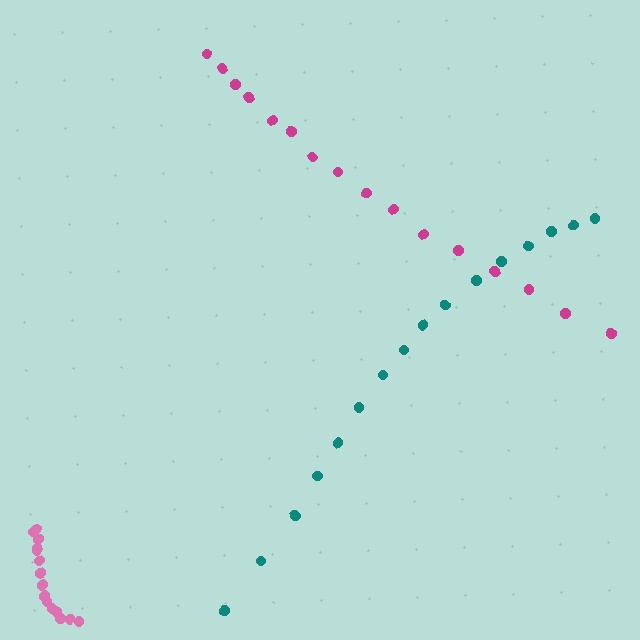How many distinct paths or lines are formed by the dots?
There are 3 distinct paths.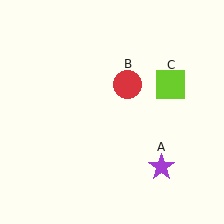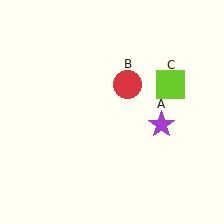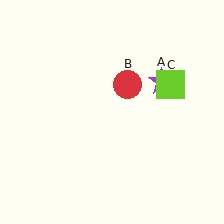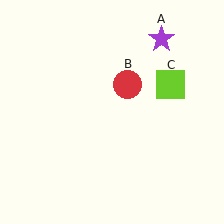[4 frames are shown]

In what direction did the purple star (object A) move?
The purple star (object A) moved up.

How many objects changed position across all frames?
1 object changed position: purple star (object A).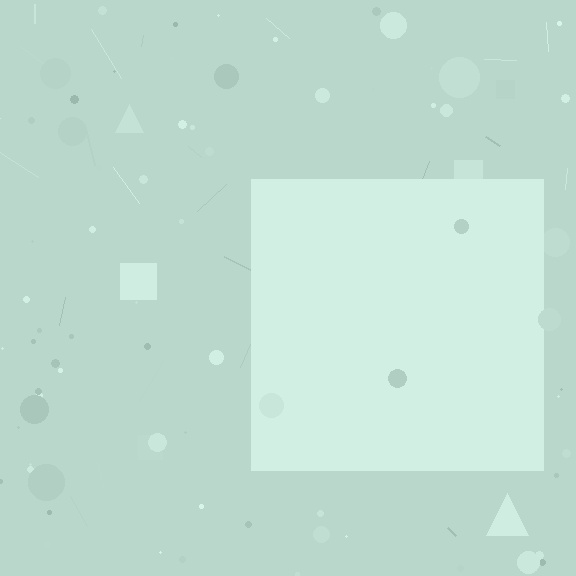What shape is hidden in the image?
A square is hidden in the image.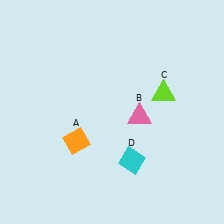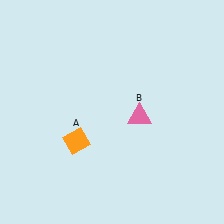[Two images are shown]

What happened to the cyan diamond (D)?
The cyan diamond (D) was removed in Image 2. It was in the bottom-right area of Image 1.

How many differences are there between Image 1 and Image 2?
There are 2 differences between the two images.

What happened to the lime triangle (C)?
The lime triangle (C) was removed in Image 2. It was in the top-right area of Image 1.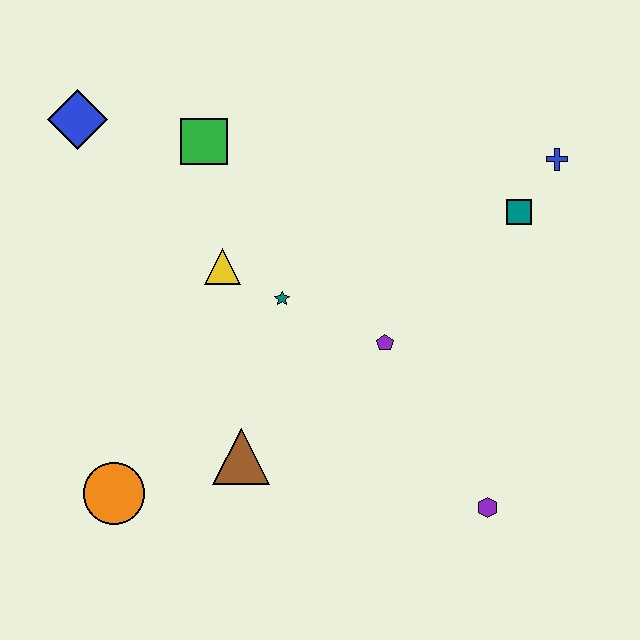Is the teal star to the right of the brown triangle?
Yes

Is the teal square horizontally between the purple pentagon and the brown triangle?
No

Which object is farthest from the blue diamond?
The purple hexagon is farthest from the blue diamond.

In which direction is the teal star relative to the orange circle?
The teal star is above the orange circle.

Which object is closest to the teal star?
The yellow triangle is closest to the teal star.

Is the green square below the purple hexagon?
No